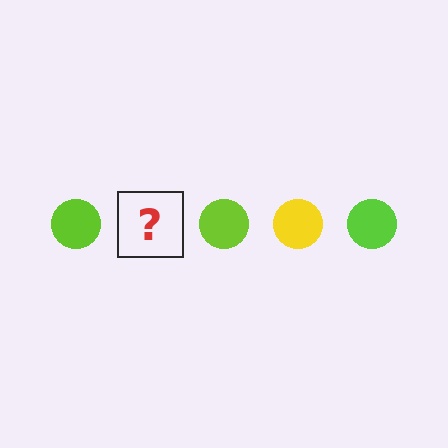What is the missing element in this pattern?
The missing element is a yellow circle.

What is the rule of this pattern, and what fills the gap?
The rule is that the pattern cycles through lime, yellow circles. The gap should be filled with a yellow circle.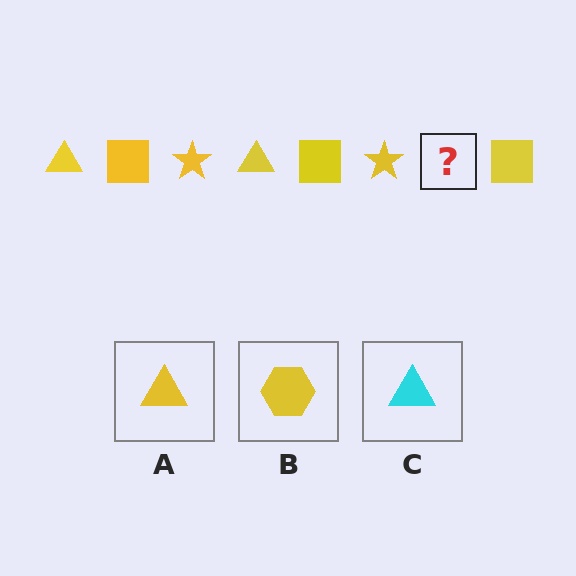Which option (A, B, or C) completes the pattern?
A.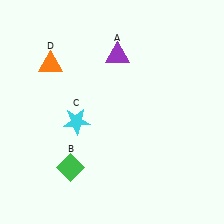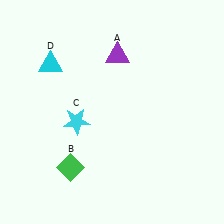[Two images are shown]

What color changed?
The triangle (D) changed from orange in Image 1 to cyan in Image 2.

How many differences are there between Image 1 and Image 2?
There is 1 difference between the two images.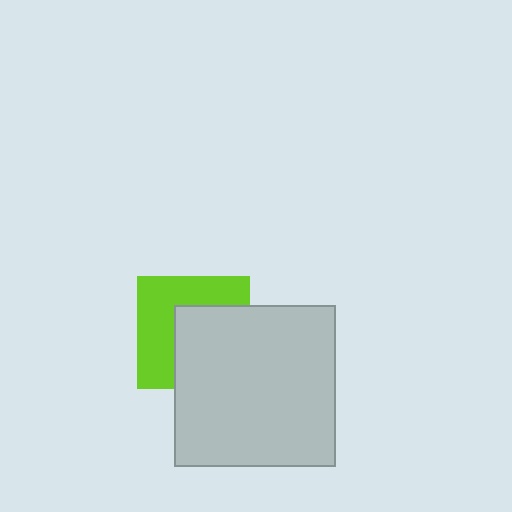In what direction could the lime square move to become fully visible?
The lime square could move toward the upper-left. That would shift it out from behind the light gray square entirely.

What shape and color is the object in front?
The object in front is a light gray square.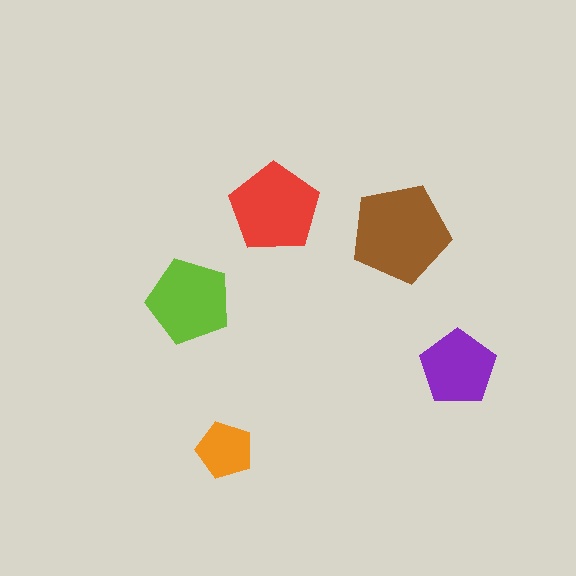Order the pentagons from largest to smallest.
the brown one, the red one, the lime one, the purple one, the orange one.